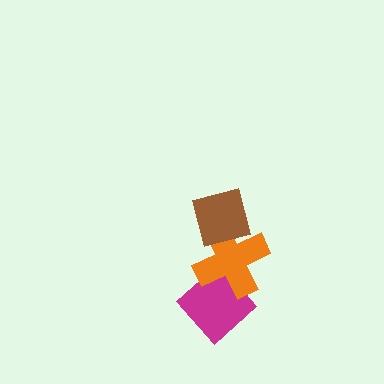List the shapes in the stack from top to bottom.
From top to bottom: the brown square, the orange cross, the magenta diamond.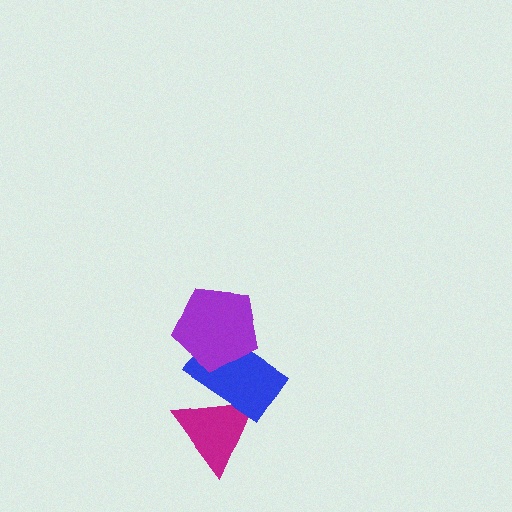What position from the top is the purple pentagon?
The purple pentagon is 1st from the top.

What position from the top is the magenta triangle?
The magenta triangle is 3rd from the top.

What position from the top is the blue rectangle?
The blue rectangle is 2nd from the top.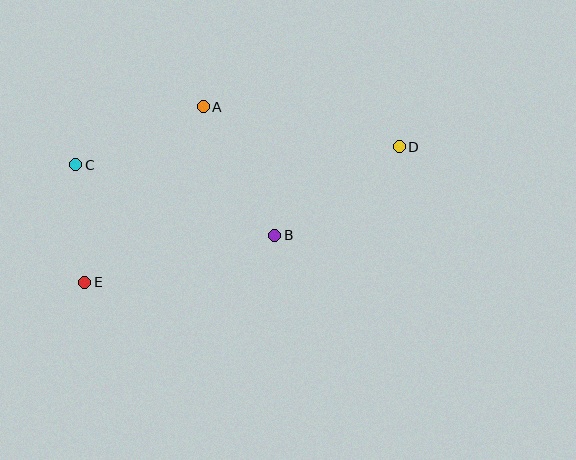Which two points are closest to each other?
Points C and E are closest to each other.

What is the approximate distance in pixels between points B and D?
The distance between B and D is approximately 153 pixels.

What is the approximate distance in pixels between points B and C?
The distance between B and C is approximately 211 pixels.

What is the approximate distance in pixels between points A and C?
The distance between A and C is approximately 140 pixels.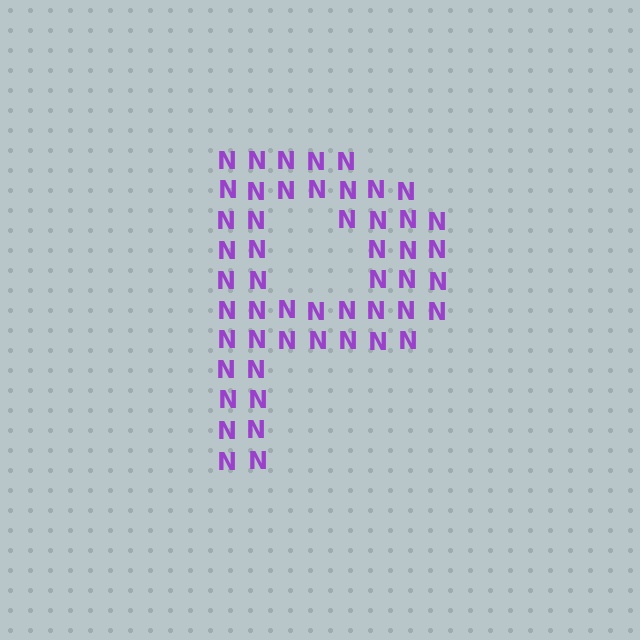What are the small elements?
The small elements are letter N's.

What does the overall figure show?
The overall figure shows the letter P.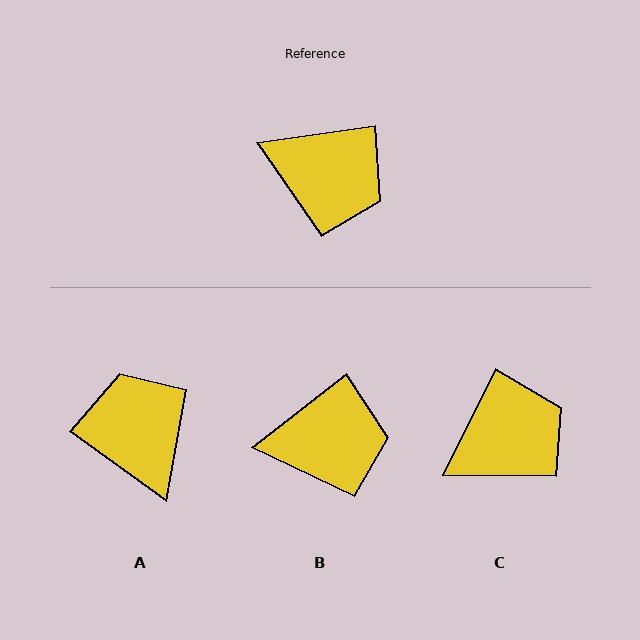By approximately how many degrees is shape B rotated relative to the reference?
Approximately 30 degrees counter-clockwise.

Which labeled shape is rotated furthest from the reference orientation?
A, about 136 degrees away.